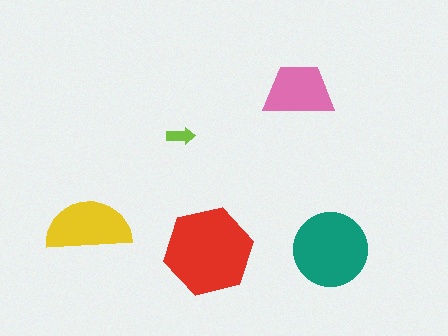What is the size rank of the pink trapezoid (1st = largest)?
4th.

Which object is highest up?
The pink trapezoid is topmost.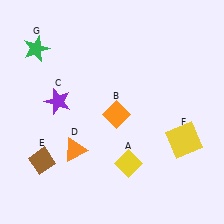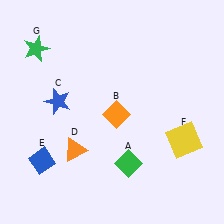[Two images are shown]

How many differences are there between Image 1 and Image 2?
There are 3 differences between the two images.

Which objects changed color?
A changed from yellow to green. C changed from purple to blue. E changed from brown to blue.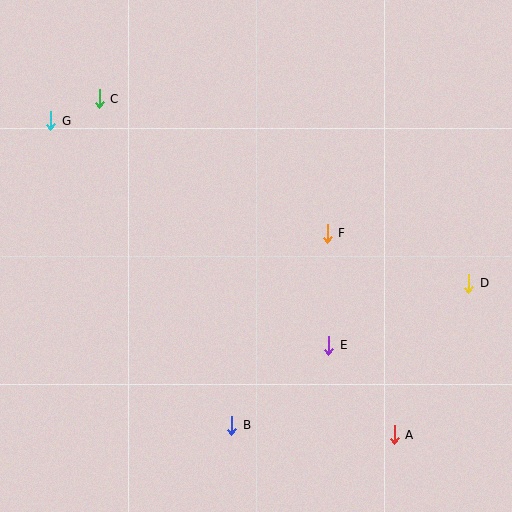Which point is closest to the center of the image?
Point F at (327, 233) is closest to the center.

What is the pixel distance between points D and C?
The distance between D and C is 413 pixels.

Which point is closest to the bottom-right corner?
Point A is closest to the bottom-right corner.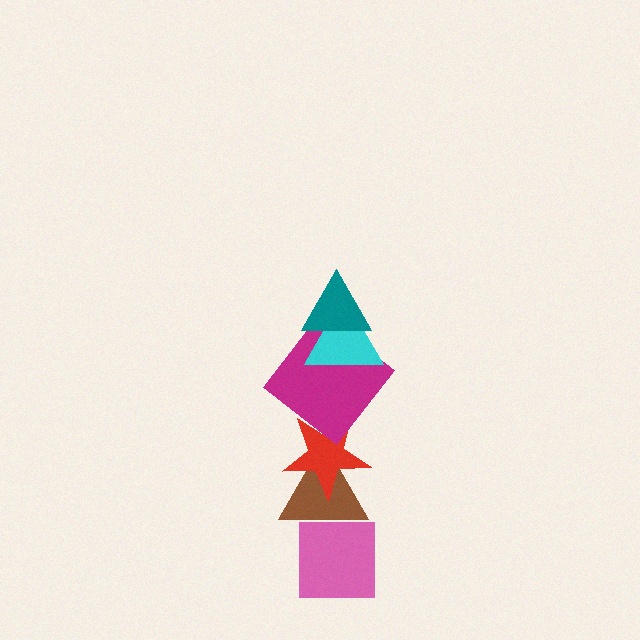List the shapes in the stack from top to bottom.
From top to bottom: the teal triangle, the cyan triangle, the magenta diamond, the red star, the brown triangle, the pink square.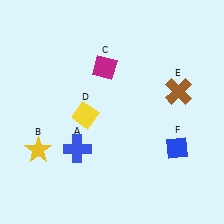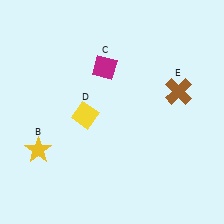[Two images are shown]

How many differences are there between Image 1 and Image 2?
There are 2 differences between the two images.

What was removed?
The blue diamond (F), the blue cross (A) were removed in Image 2.